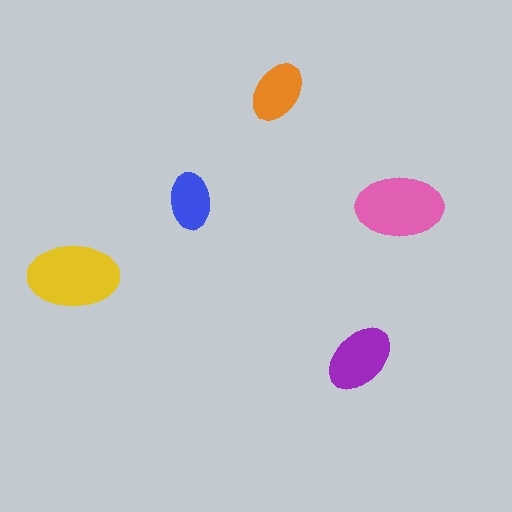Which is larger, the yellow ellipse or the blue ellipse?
The yellow one.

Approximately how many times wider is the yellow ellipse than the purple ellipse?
About 1.5 times wider.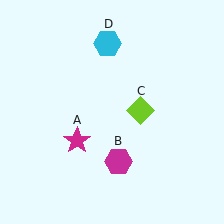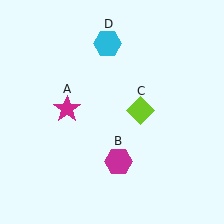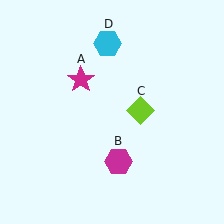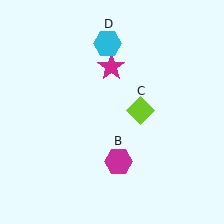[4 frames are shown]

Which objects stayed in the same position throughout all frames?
Magenta hexagon (object B) and lime diamond (object C) and cyan hexagon (object D) remained stationary.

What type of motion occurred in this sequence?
The magenta star (object A) rotated clockwise around the center of the scene.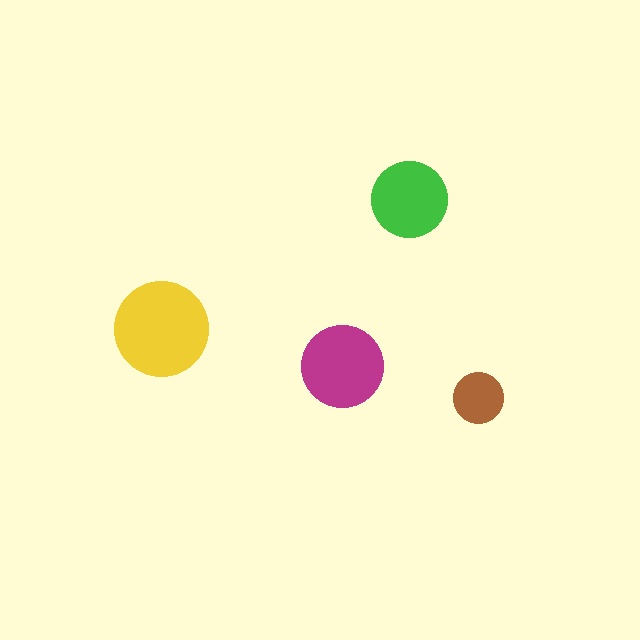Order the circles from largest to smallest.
the yellow one, the magenta one, the green one, the brown one.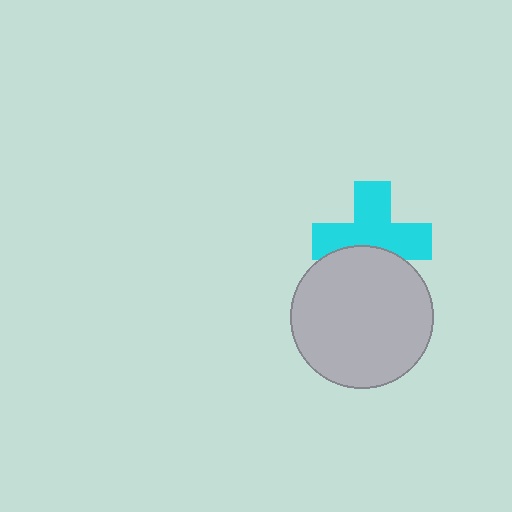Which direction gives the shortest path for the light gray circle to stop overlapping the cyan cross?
Moving down gives the shortest separation.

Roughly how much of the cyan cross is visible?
Most of it is visible (roughly 67%).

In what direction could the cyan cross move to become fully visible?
The cyan cross could move up. That would shift it out from behind the light gray circle entirely.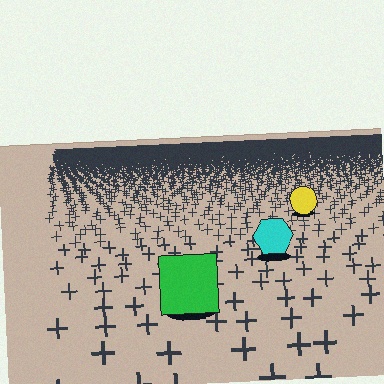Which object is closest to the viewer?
The green square is closest. The texture marks near it are larger and more spread out.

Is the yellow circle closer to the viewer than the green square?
No. The green square is closer — you can tell from the texture gradient: the ground texture is coarser near it.